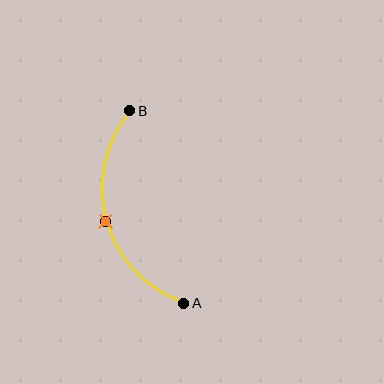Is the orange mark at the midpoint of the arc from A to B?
Yes. The orange mark lies on the arc at equal arc-length from both A and B — it is the arc midpoint.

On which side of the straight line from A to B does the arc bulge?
The arc bulges to the left of the straight line connecting A and B.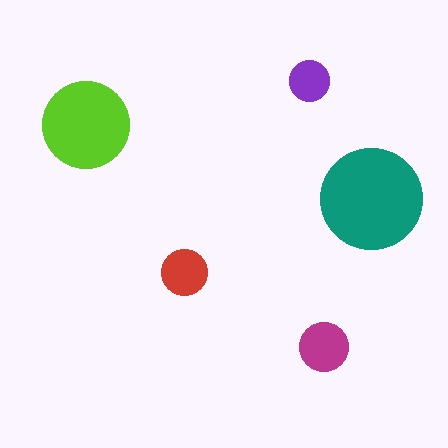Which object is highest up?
The purple circle is topmost.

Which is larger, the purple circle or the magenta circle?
The magenta one.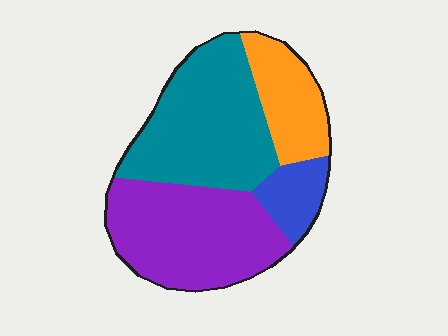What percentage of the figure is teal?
Teal covers around 35% of the figure.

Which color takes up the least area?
Blue, at roughly 10%.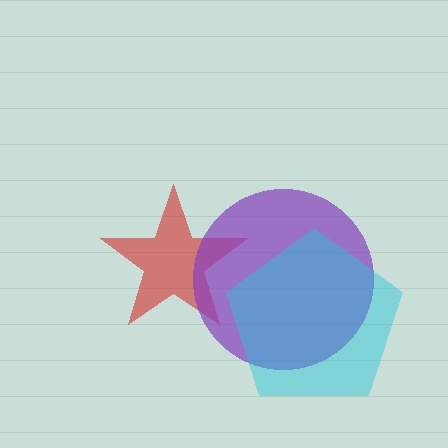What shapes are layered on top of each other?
The layered shapes are: a red star, a purple circle, a cyan pentagon.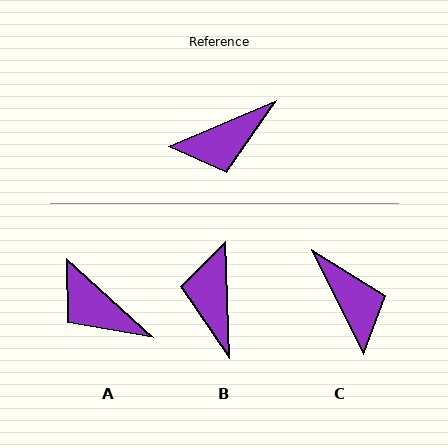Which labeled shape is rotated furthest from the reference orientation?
B, about 111 degrees away.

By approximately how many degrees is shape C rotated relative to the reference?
Approximately 93 degrees counter-clockwise.